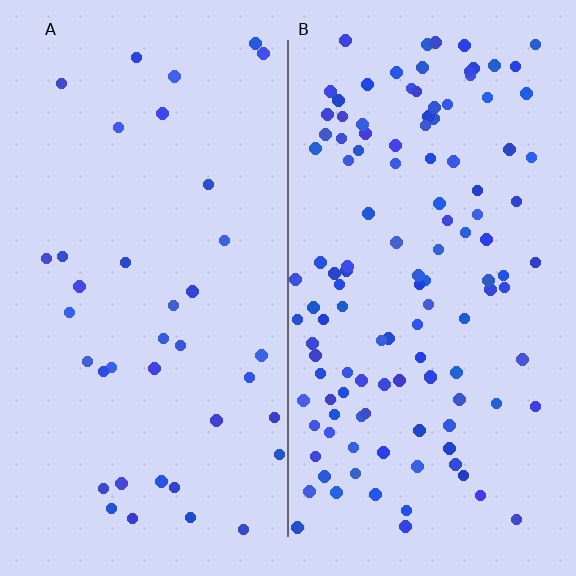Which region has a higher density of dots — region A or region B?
B (the right).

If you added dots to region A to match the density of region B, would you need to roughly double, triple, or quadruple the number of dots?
Approximately triple.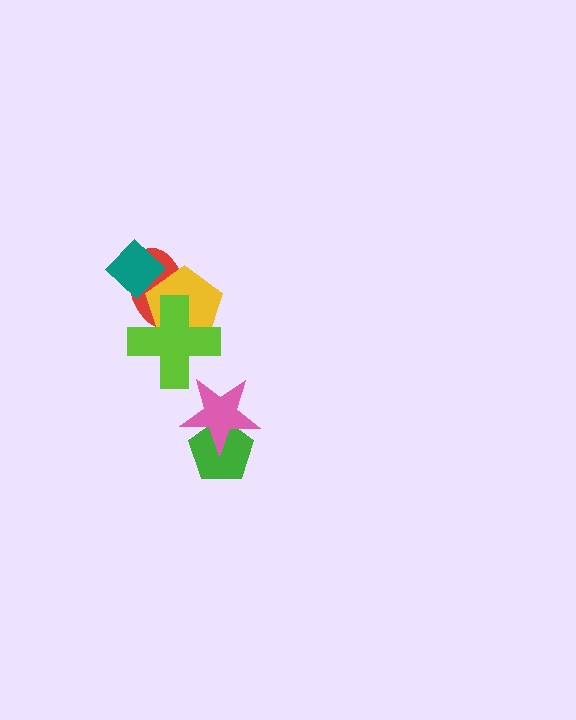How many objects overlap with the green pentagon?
1 object overlaps with the green pentagon.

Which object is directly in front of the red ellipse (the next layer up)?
The teal diamond is directly in front of the red ellipse.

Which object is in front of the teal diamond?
The yellow pentagon is in front of the teal diamond.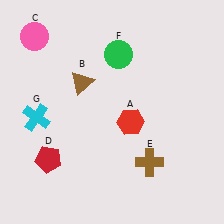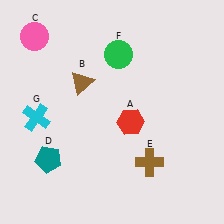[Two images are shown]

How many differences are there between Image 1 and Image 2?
There is 1 difference between the two images.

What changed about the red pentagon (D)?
In Image 1, D is red. In Image 2, it changed to teal.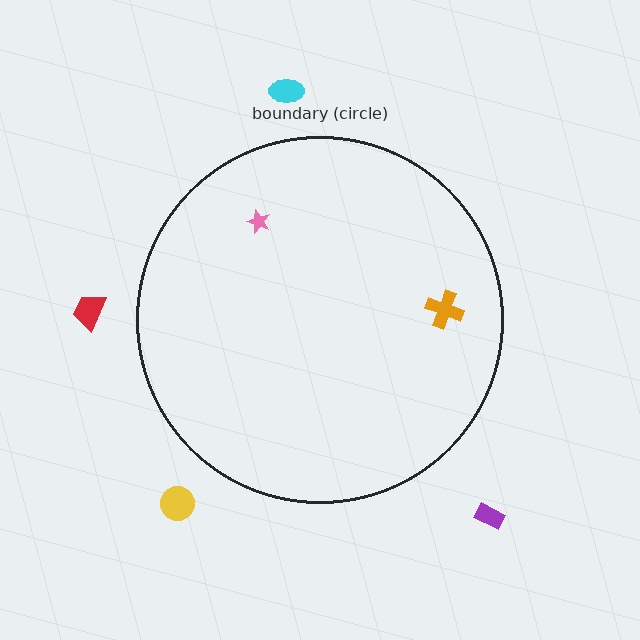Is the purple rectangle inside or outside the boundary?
Outside.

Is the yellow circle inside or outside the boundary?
Outside.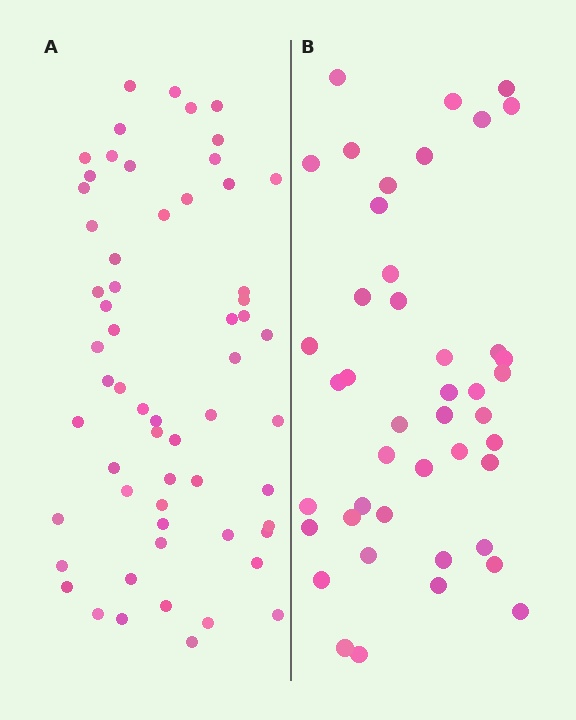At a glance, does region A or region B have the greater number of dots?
Region A (the left region) has more dots.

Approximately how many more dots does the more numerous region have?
Region A has approximately 15 more dots than region B.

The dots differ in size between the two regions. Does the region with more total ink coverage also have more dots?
No. Region B has more total ink coverage because its dots are larger, but region A actually contains more individual dots. Total area can be misleading — the number of items is what matters here.